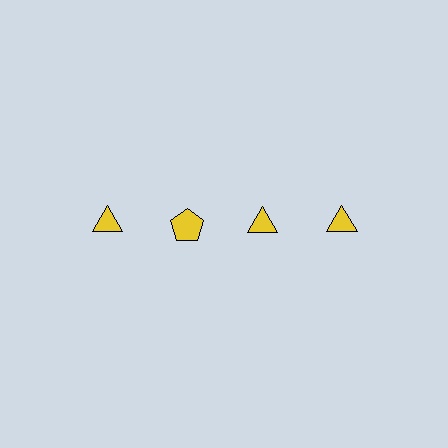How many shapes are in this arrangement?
There are 4 shapes arranged in a grid pattern.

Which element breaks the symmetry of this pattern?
The yellow pentagon in the top row, second from left column breaks the symmetry. All other shapes are yellow triangles.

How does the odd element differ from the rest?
It has a different shape: pentagon instead of triangle.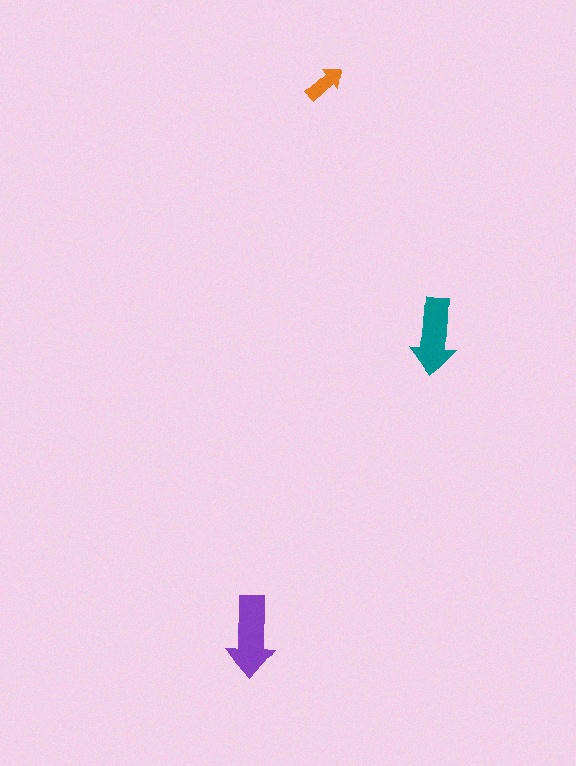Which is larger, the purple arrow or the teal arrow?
The purple one.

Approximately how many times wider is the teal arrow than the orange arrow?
About 2 times wider.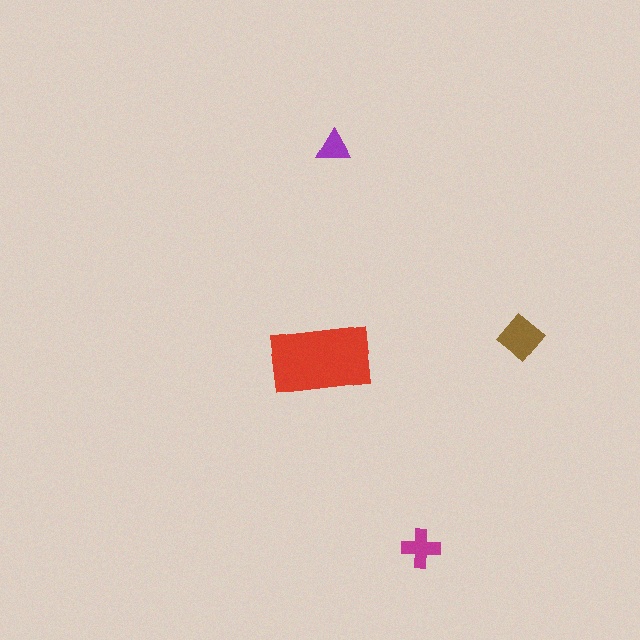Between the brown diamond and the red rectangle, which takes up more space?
The red rectangle.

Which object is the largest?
The red rectangle.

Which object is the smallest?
The purple triangle.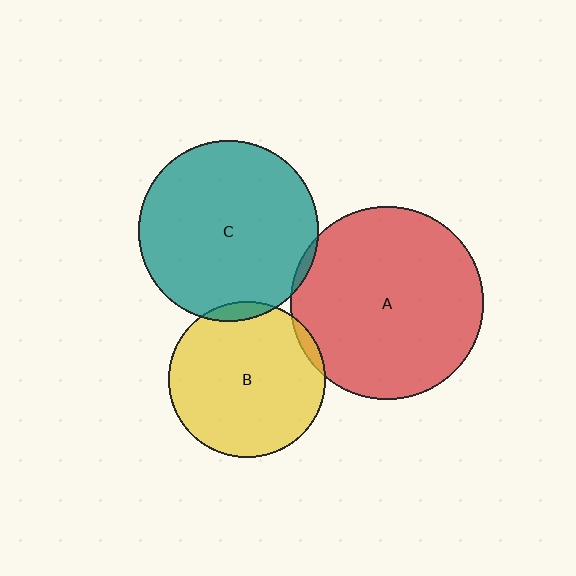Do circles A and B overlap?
Yes.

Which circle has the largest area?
Circle A (red).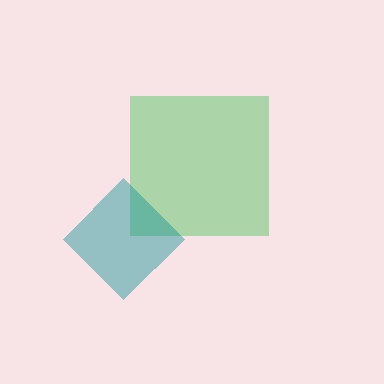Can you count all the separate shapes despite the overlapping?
Yes, there are 2 separate shapes.